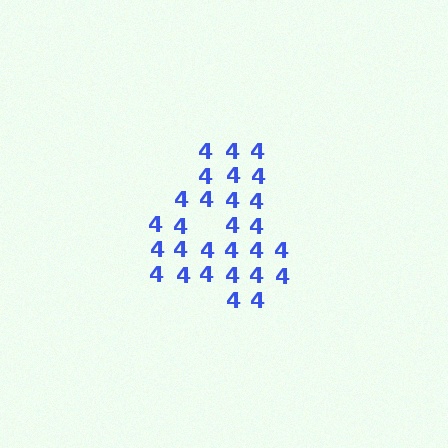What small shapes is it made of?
It is made of small digit 4's.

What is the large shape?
The large shape is the digit 4.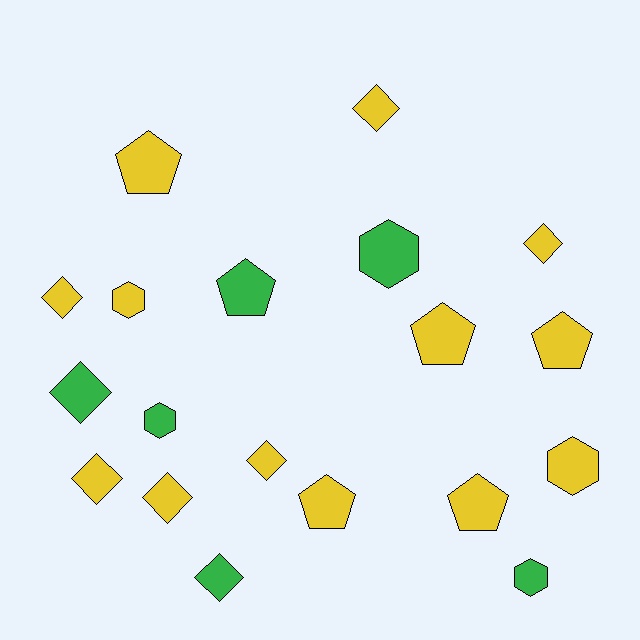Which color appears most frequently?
Yellow, with 13 objects.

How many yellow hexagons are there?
There are 2 yellow hexagons.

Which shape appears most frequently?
Diamond, with 8 objects.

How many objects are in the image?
There are 19 objects.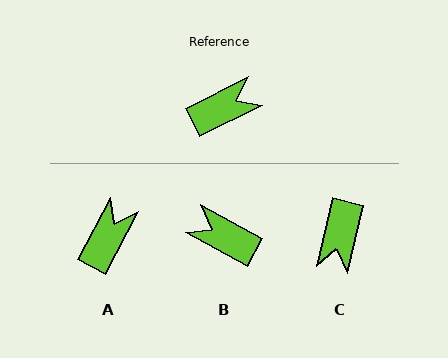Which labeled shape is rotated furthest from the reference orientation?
C, about 130 degrees away.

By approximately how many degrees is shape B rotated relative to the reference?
Approximately 125 degrees counter-clockwise.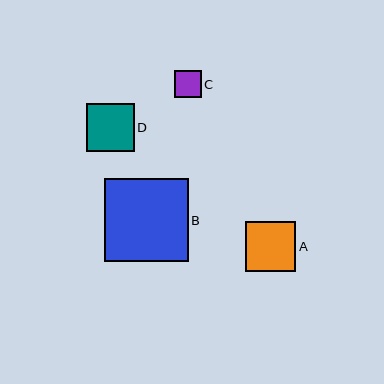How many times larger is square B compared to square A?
Square B is approximately 1.7 times the size of square A.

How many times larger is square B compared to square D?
Square B is approximately 1.7 times the size of square D.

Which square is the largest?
Square B is the largest with a size of approximately 83 pixels.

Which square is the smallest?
Square C is the smallest with a size of approximately 27 pixels.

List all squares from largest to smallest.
From largest to smallest: B, A, D, C.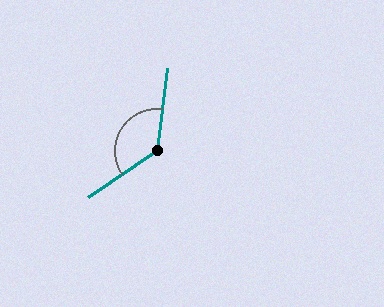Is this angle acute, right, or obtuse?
It is obtuse.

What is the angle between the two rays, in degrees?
Approximately 131 degrees.